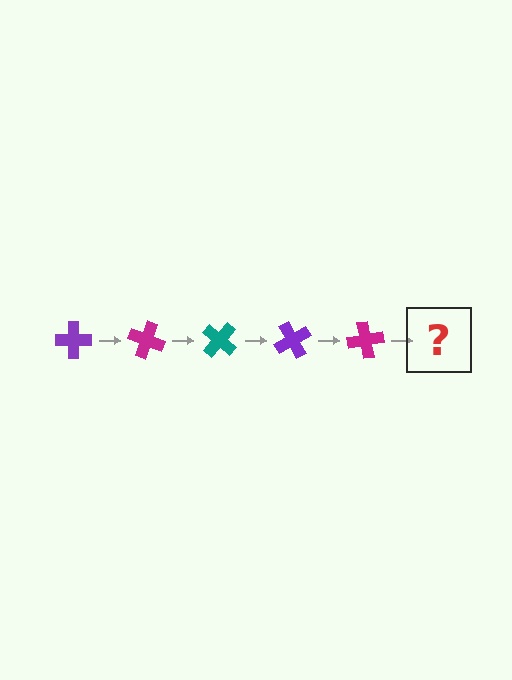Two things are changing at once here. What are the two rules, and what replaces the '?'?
The two rules are that it rotates 20 degrees each step and the color cycles through purple, magenta, and teal. The '?' should be a teal cross, rotated 100 degrees from the start.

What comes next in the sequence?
The next element should be a teal cross, rotated 100 degrees from the start.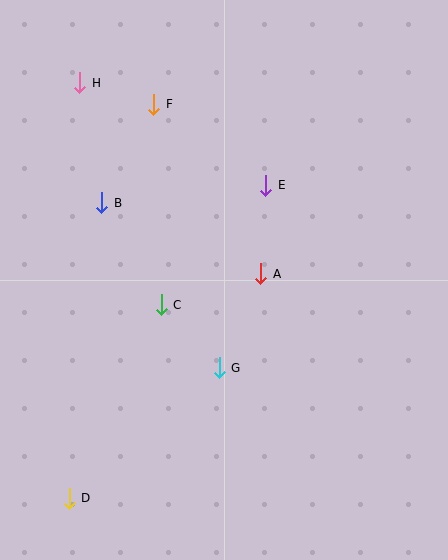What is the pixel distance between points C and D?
The distance between C and D is 214 pixels.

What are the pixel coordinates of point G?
Point G is at (219, 368).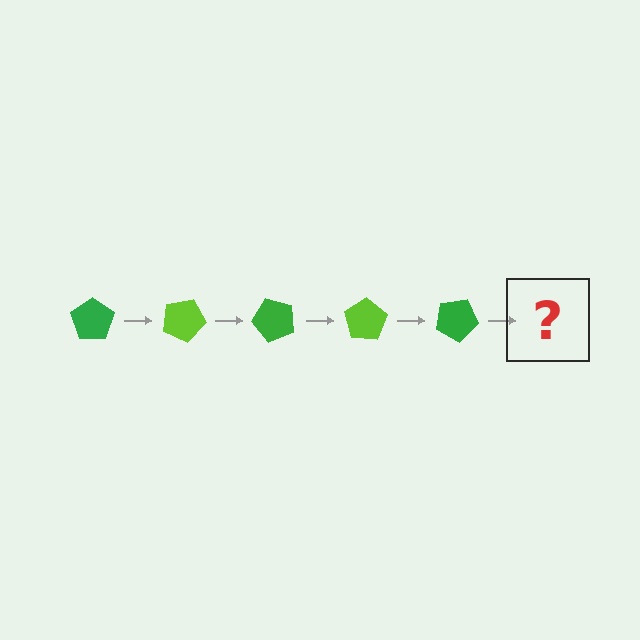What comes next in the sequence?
The next element should be a lime pentagon, rotated 125 degrees from the start.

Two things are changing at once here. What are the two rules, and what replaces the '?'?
The two rules are that it rotates 25 degrees each step and the color cycles through green and lime. The '?' should be a lime pentagon, rotated 125 degrees from the start.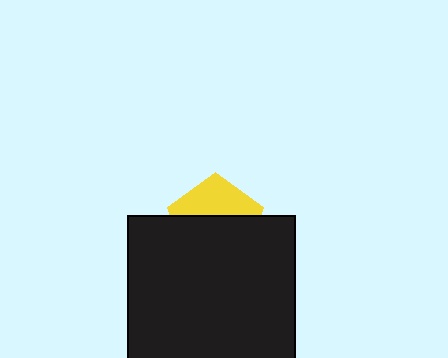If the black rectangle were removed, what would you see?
You would see the complete yellow pentagon.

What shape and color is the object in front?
The object in front is a black rectangle.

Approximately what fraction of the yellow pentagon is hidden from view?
Roughly 61% of the yellow pentagon is hidden behind the black rectangle.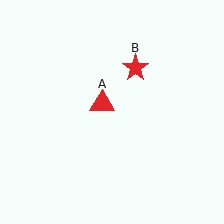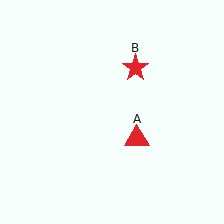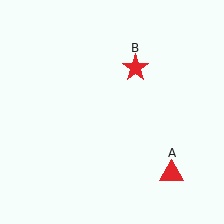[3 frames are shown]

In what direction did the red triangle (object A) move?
The red triangle (object A) moved down and to the right.